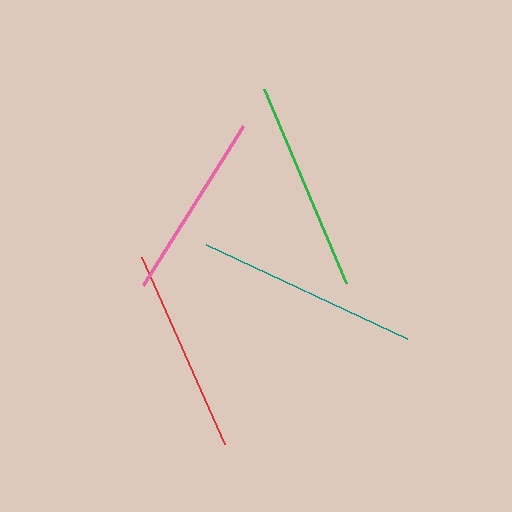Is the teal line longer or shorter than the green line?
The teal line is longer than the green line.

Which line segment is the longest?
The teal line is the longest at approximately 221 pixels.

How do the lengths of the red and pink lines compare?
The red and pink lines are approximately the same length.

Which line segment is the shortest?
The pink line is the shortest at approximately 188 pixels.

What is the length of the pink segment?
The pink segment is approximately 188 pixels long.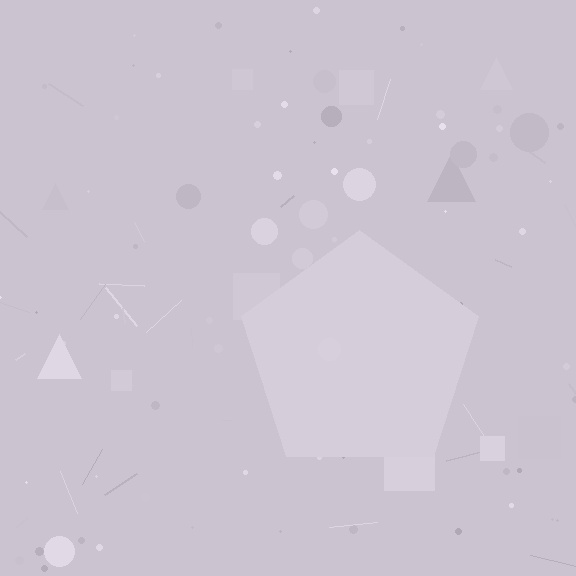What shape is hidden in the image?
A pentagon is hidden in the image.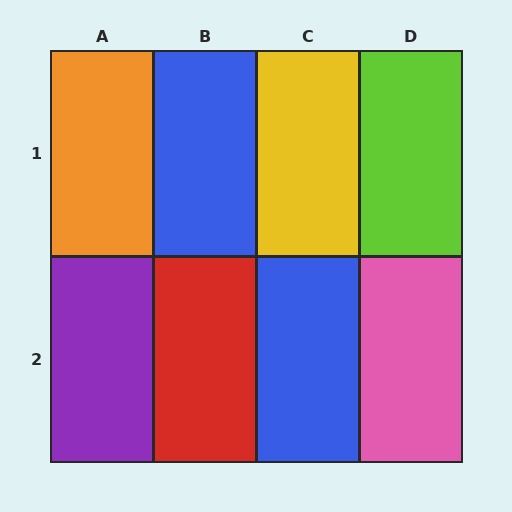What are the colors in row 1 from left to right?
Orange, blue, yellow, lime.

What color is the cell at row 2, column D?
Pink.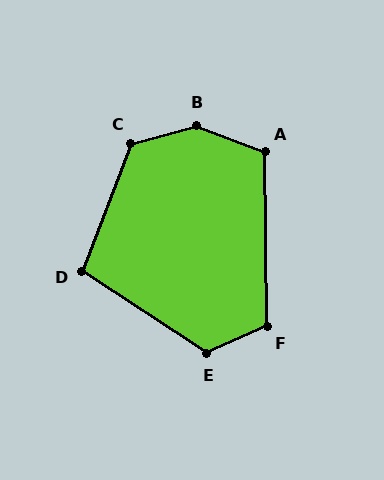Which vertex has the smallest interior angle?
D, at approximately 103 degrees.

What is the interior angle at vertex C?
Approximately 126 degrees (obtuse).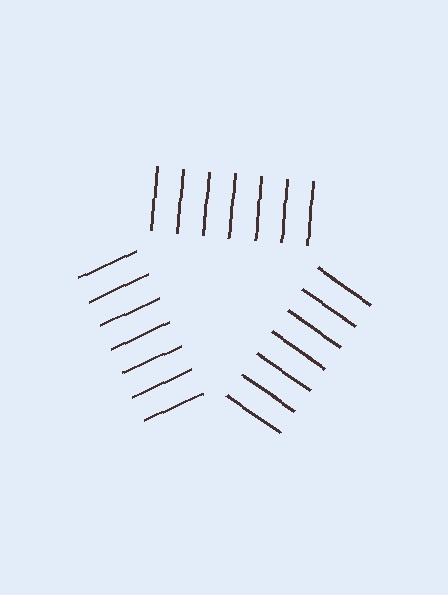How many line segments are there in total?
21 — 7 along each of the 3 edges.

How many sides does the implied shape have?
3 sides — the line-ends trace a triangle.